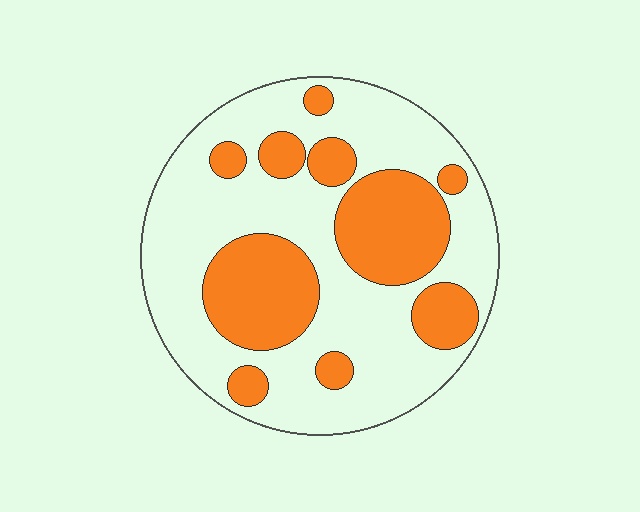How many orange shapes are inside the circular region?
10.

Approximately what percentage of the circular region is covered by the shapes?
Approximately 35%.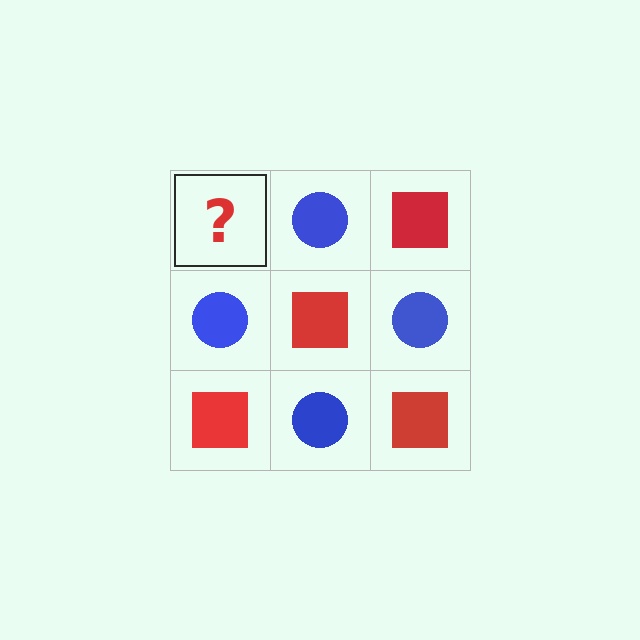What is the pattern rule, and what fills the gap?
The rule is that it alternates red square and blue circle in a checkerboard pattern. The gap should be filled with a red square.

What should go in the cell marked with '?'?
The missing cell should contain a red square.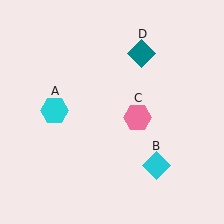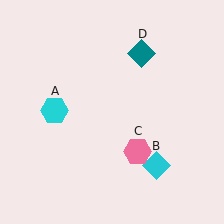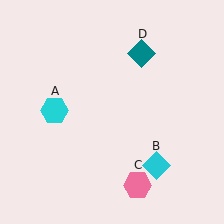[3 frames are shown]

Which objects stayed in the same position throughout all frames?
Cyan hexagon (object A) and cyan diamond (object B) and teal diamond (object D) remained stationary.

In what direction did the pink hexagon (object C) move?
The pink hexagon (object C) moved down.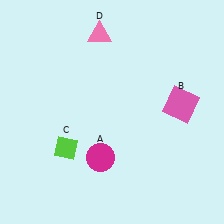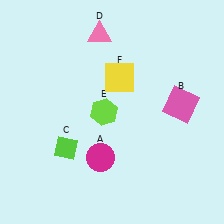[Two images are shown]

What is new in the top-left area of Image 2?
A lime hexagon (E) was added in the top-left area of Image 2.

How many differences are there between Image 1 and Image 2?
There are 2 differences between the two images.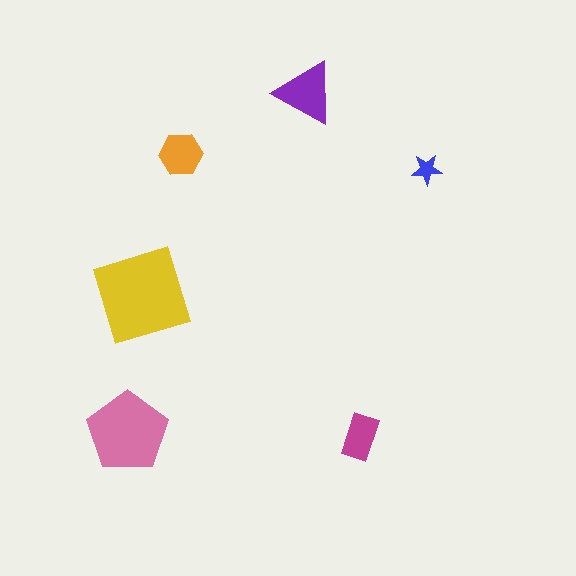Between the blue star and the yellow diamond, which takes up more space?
The yellow diamond.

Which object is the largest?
The yellow diamond.